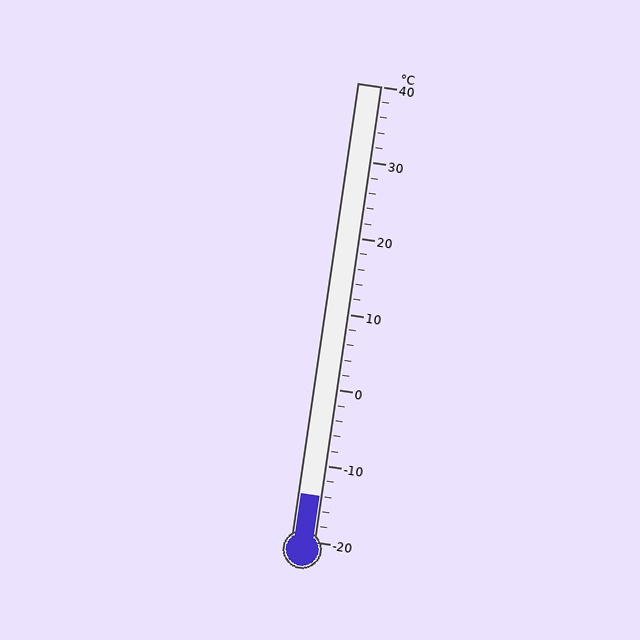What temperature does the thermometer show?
The thermometer shows approximately -14°C.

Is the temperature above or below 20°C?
The temperature is below 20°C.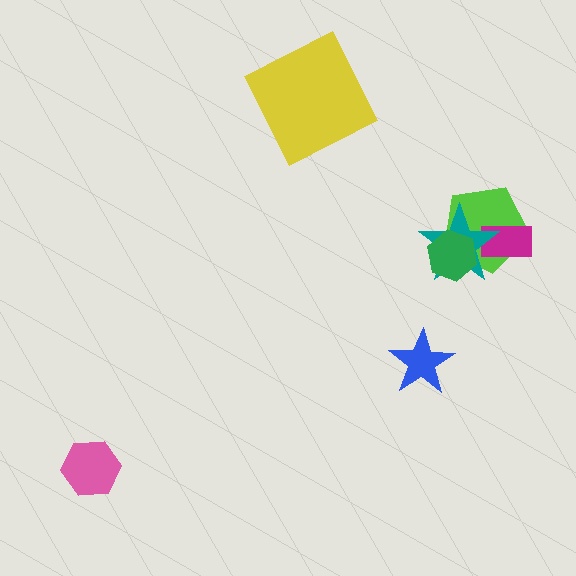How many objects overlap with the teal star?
3 objects overlap with the teal star.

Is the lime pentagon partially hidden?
Yes, it is partially covered by another shape.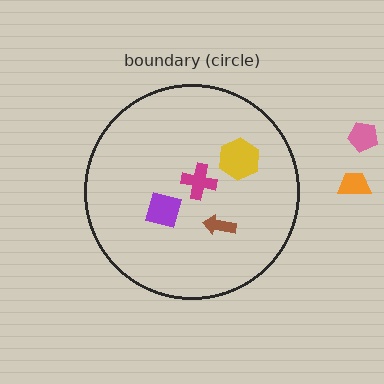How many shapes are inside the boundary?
4 inside, 2 outside.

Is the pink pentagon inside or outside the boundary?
Outside.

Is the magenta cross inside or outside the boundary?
Inside.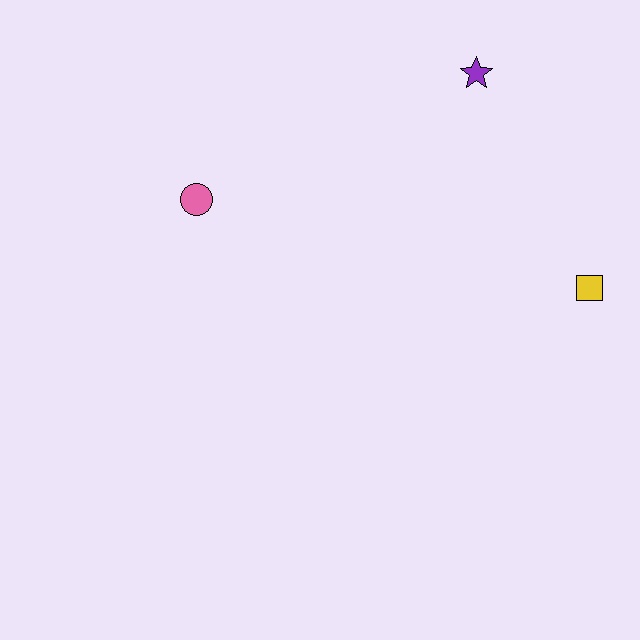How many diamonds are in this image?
There are no diamonds.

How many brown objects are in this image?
There are no brown objects.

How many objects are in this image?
There are 3 objects.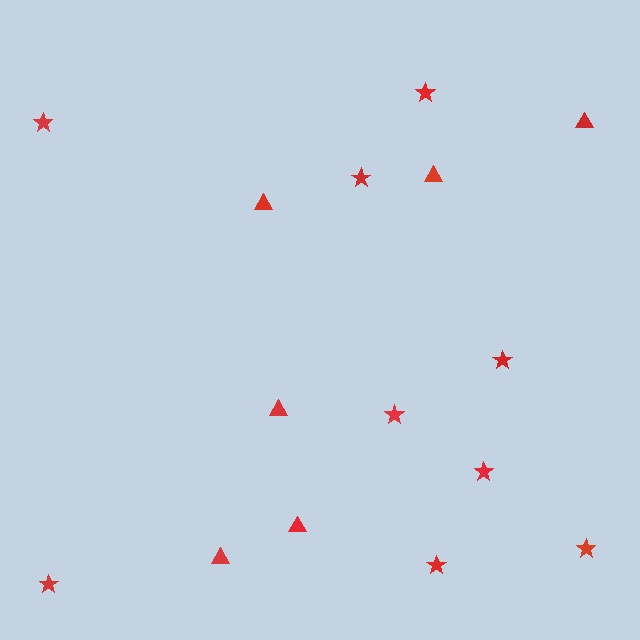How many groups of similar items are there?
There are 2 groups: one group of triangles (6) and one group of stars (9).